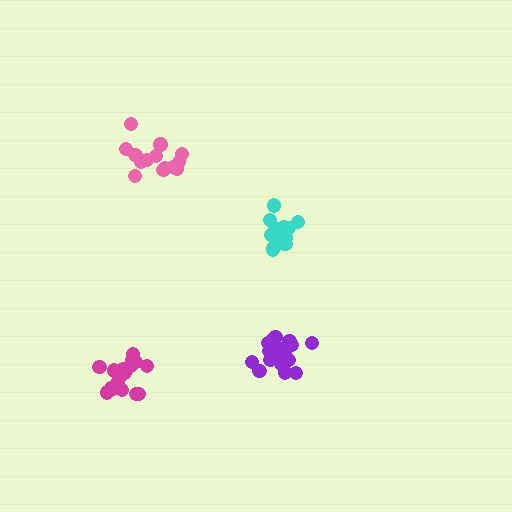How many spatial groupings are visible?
There are 4 spatial groupings.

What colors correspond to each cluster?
The clusters are colored: cyan, pink, magenta, purple.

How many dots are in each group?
Group 1: 14 dots, Group 2: 14 dots, Group 3: 17 dots, Group 4: 18 dots (63 total).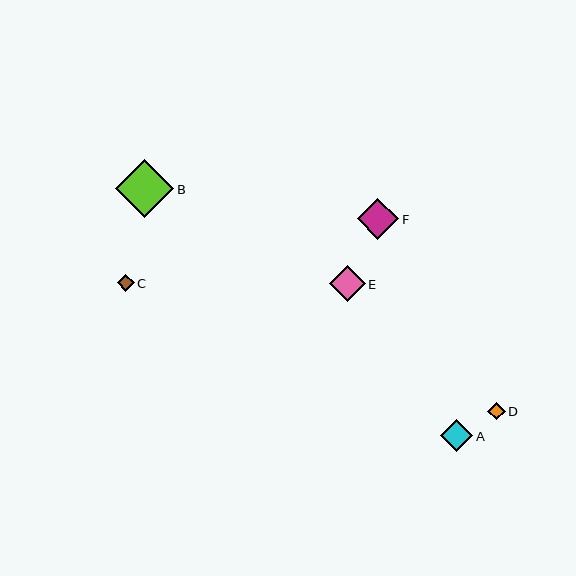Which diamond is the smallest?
Diamond C is the smallest with a size of approximately 17 pixels.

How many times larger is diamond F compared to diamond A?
Diamond F is approximately 1.3 times the size of diamond A.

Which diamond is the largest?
Diamond B is the largest with a size of approximately 58 pixels.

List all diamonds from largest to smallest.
From largest to smallest: B, F, E, A, D, C.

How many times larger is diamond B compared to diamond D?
Diamond B is approximately 3.4 times the size of diamond D.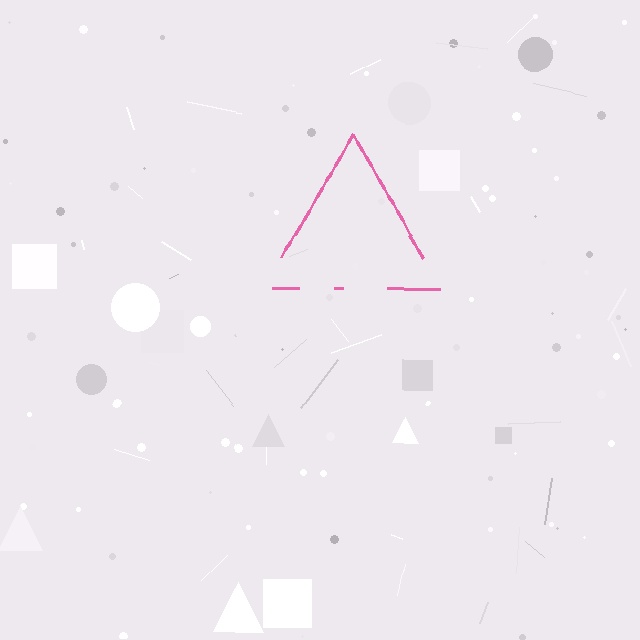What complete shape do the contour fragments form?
The contour fragments form a triangle.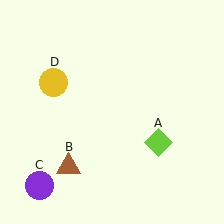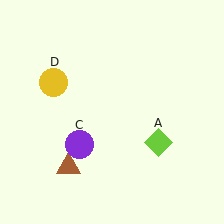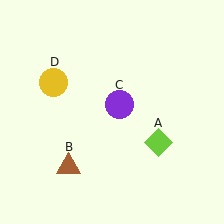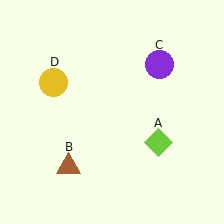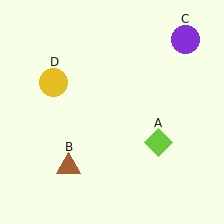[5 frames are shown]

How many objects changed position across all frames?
1 object changed position: purple circle (object C).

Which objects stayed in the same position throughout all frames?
Lime diamond (object A) and brown triangle (object B) and yellow circle (object D) remained stationary.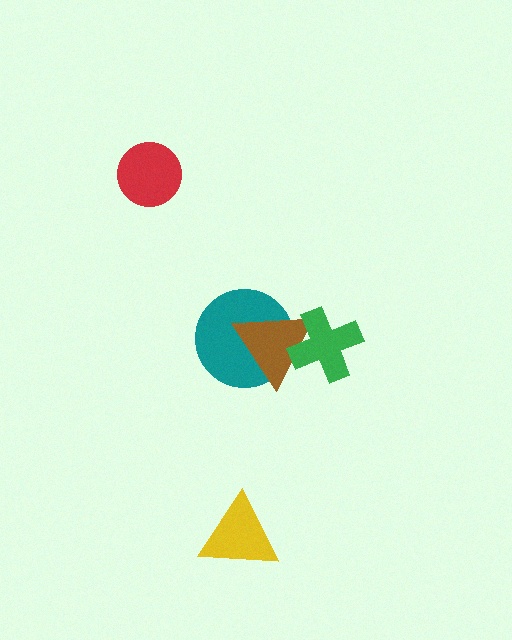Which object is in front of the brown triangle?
The green cross is in front of the brown triangle.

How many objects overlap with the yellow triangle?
0 objects overlap with the yellow triangle.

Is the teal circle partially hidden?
Yes, it is partially covered by another shape.